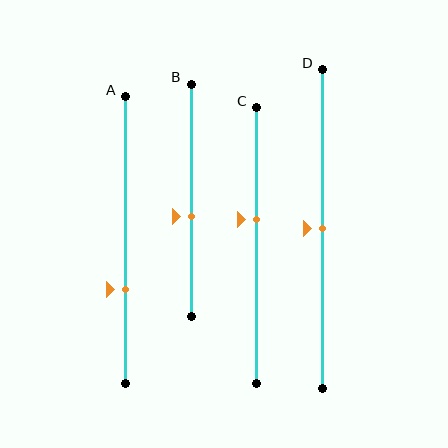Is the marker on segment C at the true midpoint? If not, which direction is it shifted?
No, the marker on segment C is shifted upward by about 9% of the segment length.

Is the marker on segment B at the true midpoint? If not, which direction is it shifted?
No, the marker on segment B is shifted downward by about 7% of the segment length.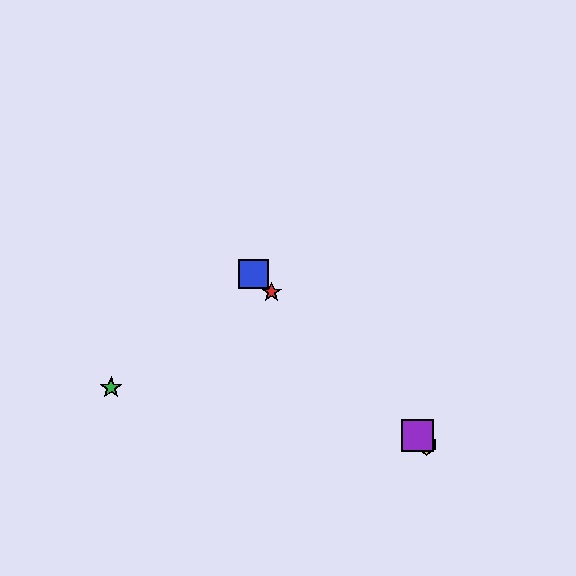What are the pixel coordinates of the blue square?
The blue square is at (253, 274).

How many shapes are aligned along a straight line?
4 shapes (the red star, the blue square, the yellow hexagon, the purple square) are aligned along a straight line.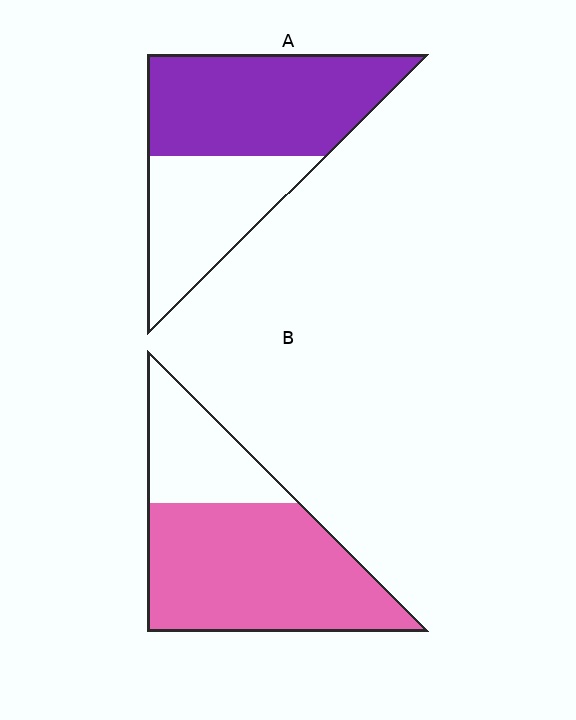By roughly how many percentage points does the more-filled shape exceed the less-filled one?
By roughly 10 percentage points (B over A).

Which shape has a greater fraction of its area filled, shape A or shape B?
Shape B.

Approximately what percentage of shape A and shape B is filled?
A is approximately 60% and B is approximately 70%.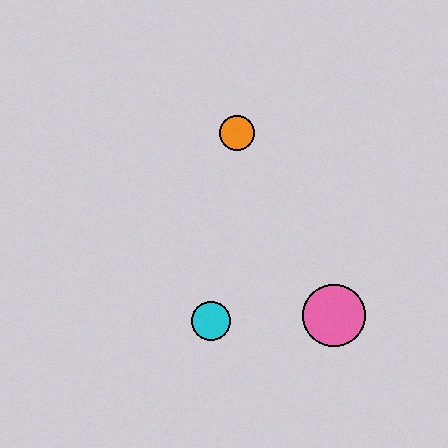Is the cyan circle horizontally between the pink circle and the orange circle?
No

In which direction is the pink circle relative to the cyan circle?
The pink circle is to the right of the cyan circle.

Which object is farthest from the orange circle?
The pink circle is farthest from the orange circle.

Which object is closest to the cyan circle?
The pink circle is closest to the cyan circle.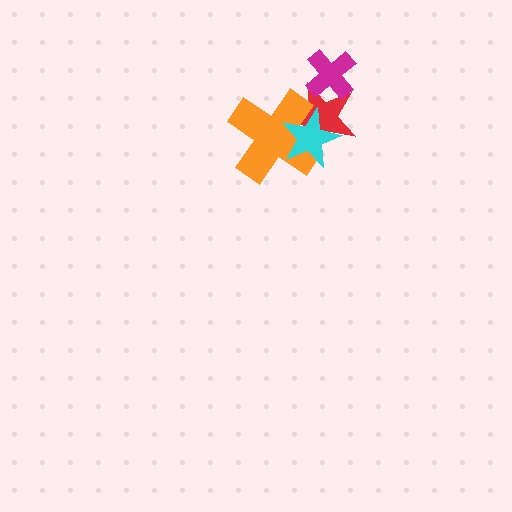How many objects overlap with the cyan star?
2 objects overlap with the cyan star.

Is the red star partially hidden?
Yes, it is partially covered by another shape.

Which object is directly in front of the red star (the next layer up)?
The orange cross is directly in front of the red star.